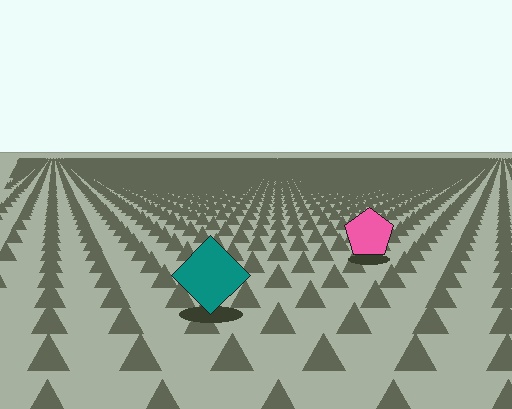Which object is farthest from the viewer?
The pink pentagon is farthest from the viewer. It appears smaller and the ground texture around it is denser.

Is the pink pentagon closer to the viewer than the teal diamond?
No. The teal diamond is closer — you can tell from the texture gradient: the ground texture is coarser near it.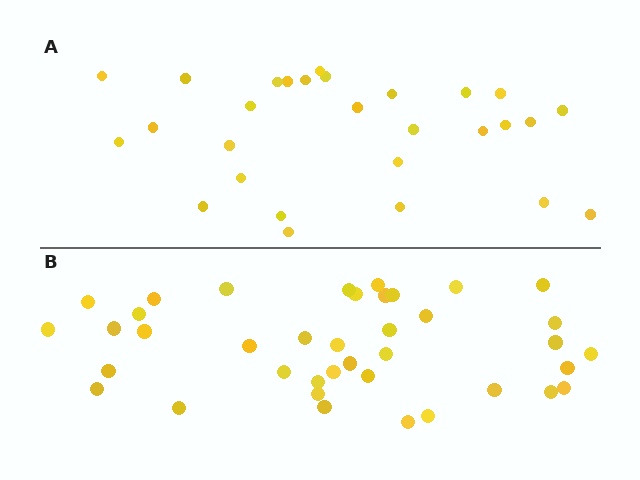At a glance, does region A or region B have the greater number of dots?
Region B (the bottom region) has more dots.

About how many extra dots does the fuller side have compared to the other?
Region B has roughly 12 or so more dots than region A.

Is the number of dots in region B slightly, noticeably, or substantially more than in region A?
Region B has noticeably more, but not dramatically so. The ratio is roughly 1.4 to 1.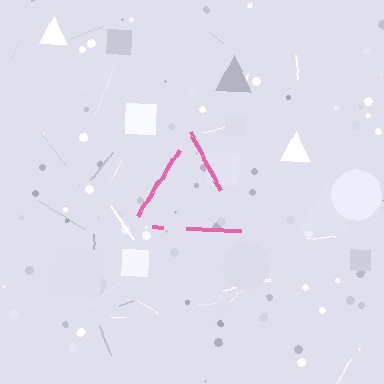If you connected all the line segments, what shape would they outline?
They would outline a triangle.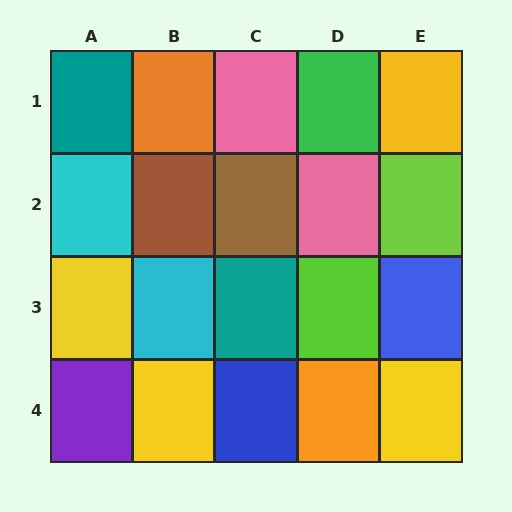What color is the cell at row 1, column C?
Pink.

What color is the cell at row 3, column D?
Lime.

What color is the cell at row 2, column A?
Cyan.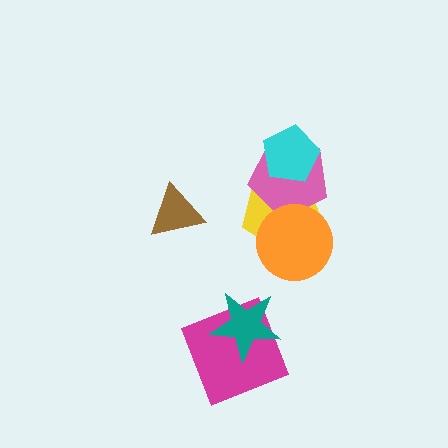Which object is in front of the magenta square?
The teal star is in front of the magenta square.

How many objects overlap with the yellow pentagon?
3 objects overlap with the yellow pentagon.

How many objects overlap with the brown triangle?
0 objects overlap with the brown triangle.